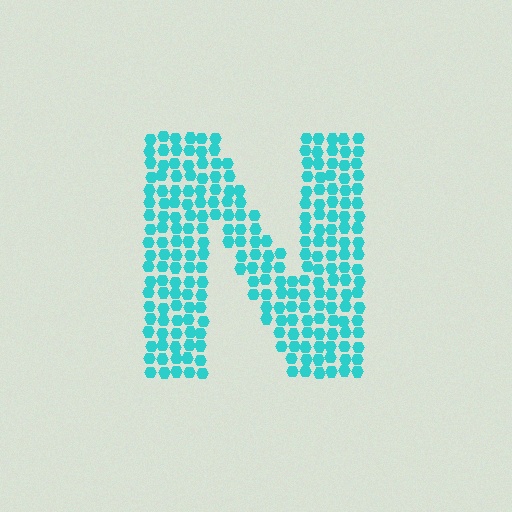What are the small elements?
The small elements are hexagons.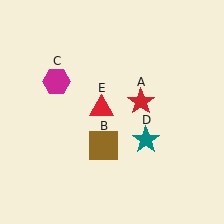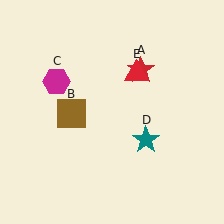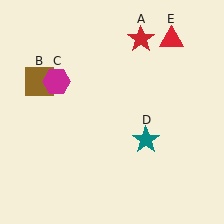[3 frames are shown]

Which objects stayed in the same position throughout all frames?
Magenta hexagon (object C) and teal star (object D) remained stationary.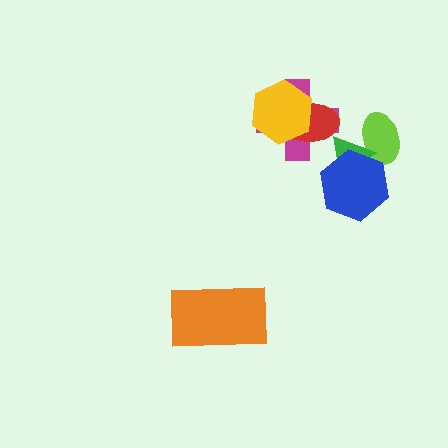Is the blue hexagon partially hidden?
No, no other shape covers it.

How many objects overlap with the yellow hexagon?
2 objects overlap with the yellow hexagon.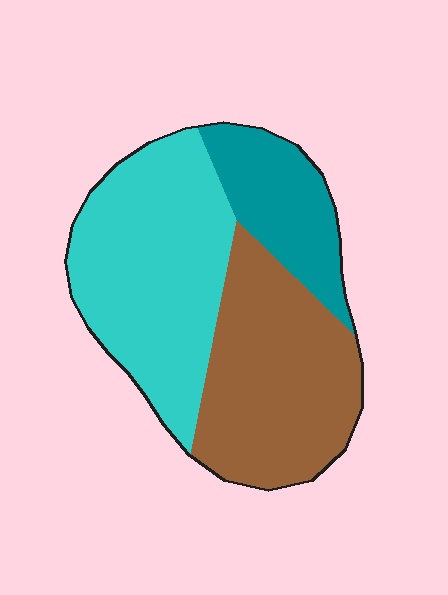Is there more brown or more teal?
Brown.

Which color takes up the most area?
Cyan, at roughly 45%.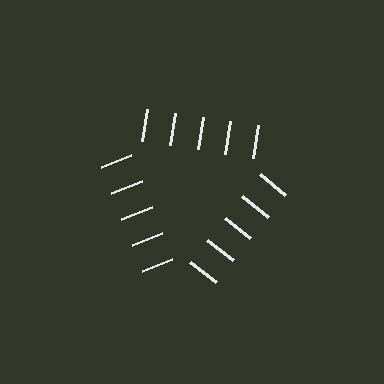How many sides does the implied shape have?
3 sides — the line-ends trace a triangle.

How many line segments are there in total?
15 — 5 along each of the 3 edges.